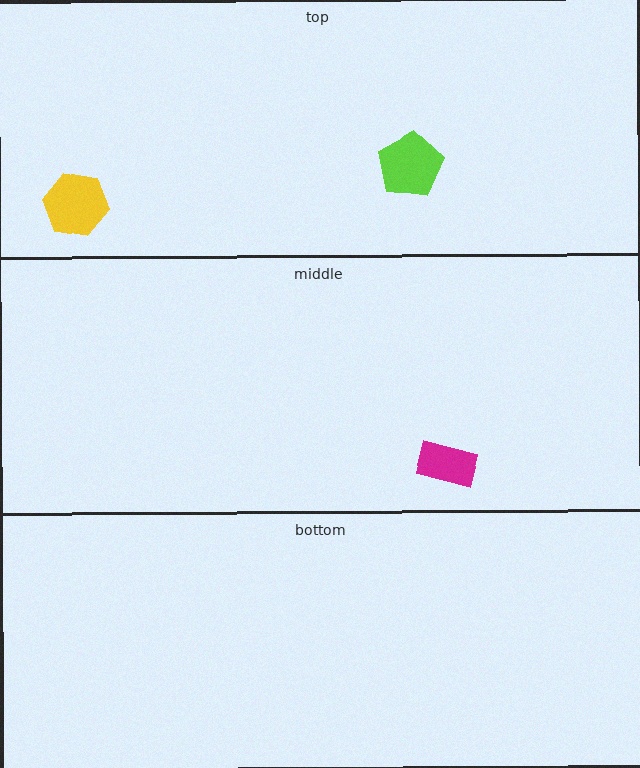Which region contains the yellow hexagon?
The top region.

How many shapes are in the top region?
2.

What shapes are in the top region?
The yellow hexagon, the lime pentagon.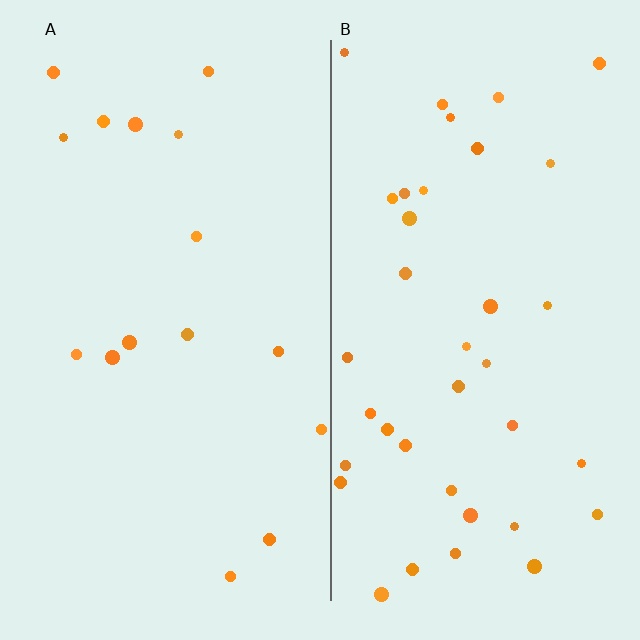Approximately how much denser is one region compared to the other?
Approximately 2.4× — region B over region A.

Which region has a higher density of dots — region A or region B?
B (the right).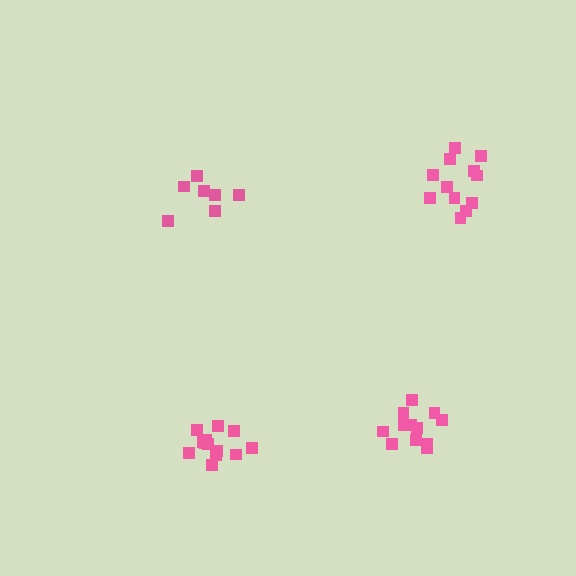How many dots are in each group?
Group 1: 13 dots, Group 2: 12 dots, Group 3: 12 dots, Group 4: 7 dots (44 total).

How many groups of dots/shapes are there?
There are 4 groups.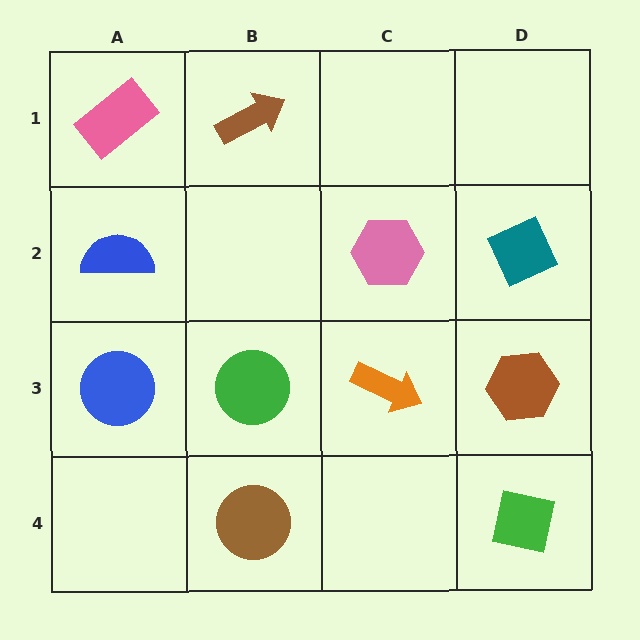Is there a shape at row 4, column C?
No, that cell is empty.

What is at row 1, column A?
A pink rectangle.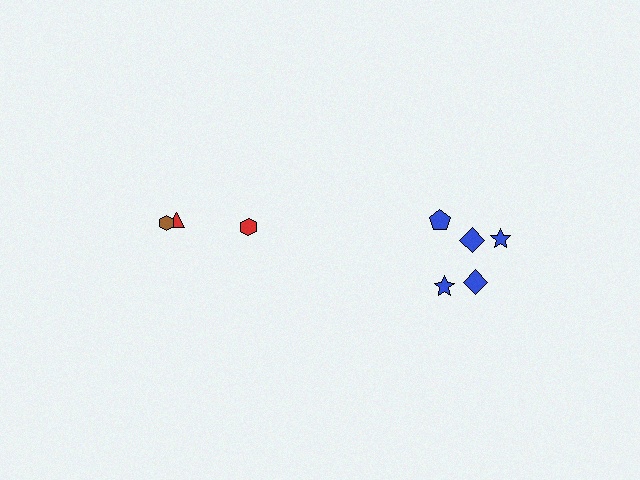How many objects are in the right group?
There are 5 objects.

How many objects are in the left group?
There are 3 objects.